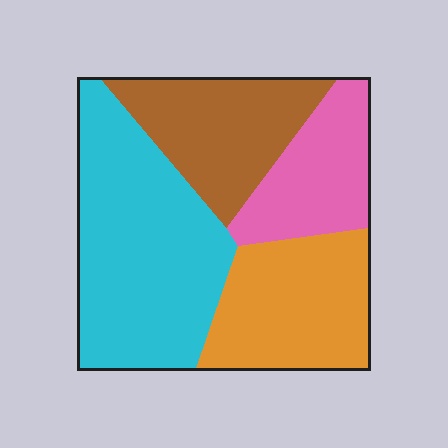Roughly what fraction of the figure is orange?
Orange covers roughly 25% of the figure.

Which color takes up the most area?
Cyan, at roughly 40%.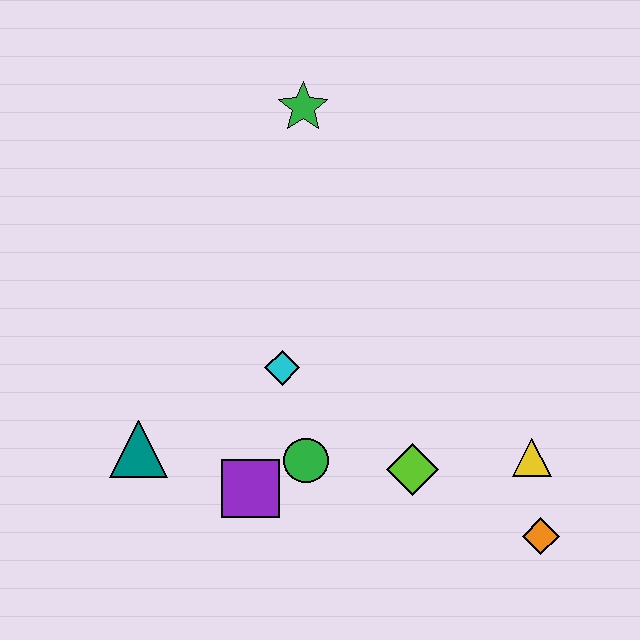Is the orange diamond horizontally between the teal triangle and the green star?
No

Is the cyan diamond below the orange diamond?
No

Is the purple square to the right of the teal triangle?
Yes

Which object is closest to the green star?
The cyan diamond is closest to the green star.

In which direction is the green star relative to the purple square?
The green star is above the purple square.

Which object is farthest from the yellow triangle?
The green star is farthest from the yellow triangle.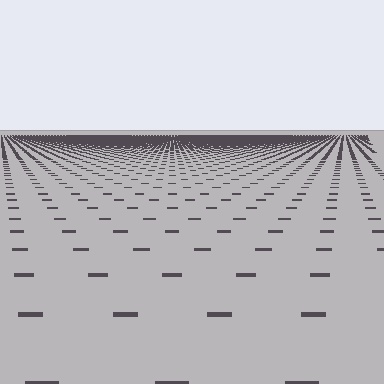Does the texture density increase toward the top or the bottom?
Density increases toward the top.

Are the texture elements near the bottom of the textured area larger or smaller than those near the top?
Larger. Near the bottom, elements are closer to the viewer and appear at a bigger on-screen size.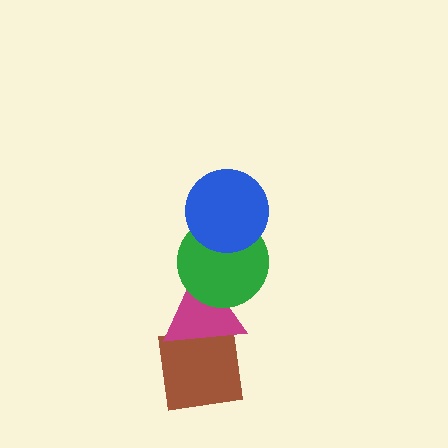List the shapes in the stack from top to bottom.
From top to bottom: the blue circle, the green circle, the magenta triangle, the brown square.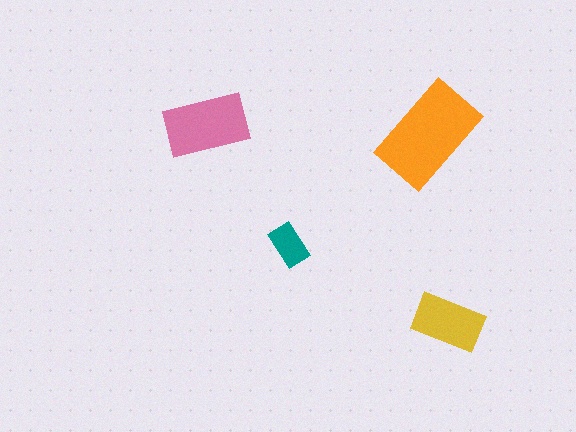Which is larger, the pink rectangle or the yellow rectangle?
The pink one.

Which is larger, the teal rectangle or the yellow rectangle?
The yellow one.